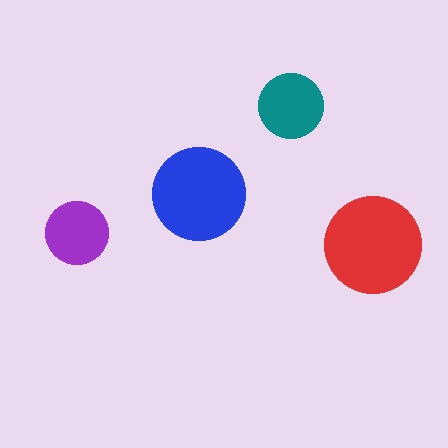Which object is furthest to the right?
The red circle is rightmost.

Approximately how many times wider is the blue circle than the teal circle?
About 1.5 times wider.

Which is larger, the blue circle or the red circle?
The red one.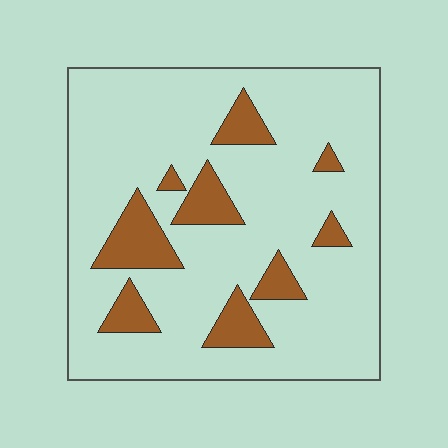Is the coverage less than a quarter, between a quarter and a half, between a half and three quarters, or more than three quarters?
Less than a quarter.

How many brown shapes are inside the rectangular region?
9.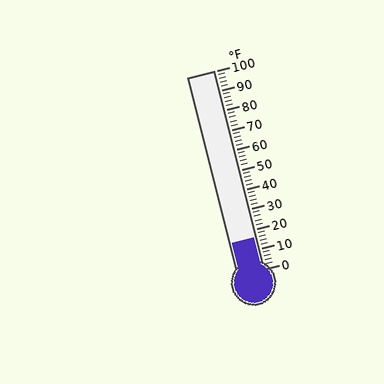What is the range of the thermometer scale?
The thermometer scale ranges from 0°F to 100°F.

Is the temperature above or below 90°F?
The temperature is below 90°F.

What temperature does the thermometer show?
The thermometer shows approximately 16°F.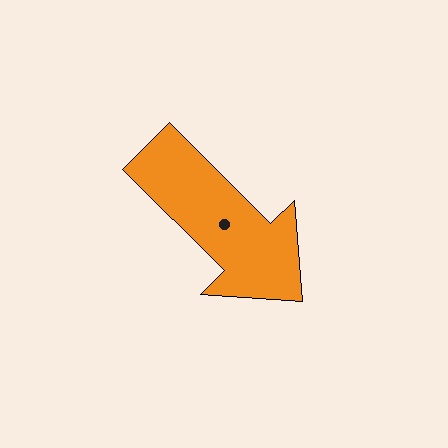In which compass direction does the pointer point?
Southeast.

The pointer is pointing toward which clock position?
Roughly 4 o'clock.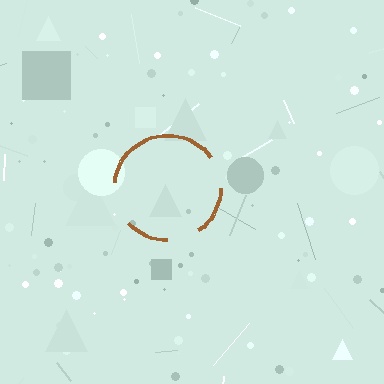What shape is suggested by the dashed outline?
The dashed outline suggests a circle.